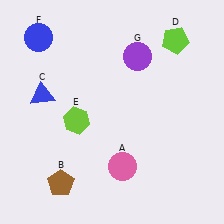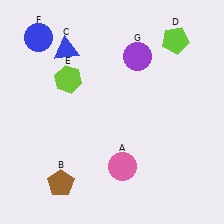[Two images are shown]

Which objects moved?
The objects that moved are: the blue triangle (C), the lime hexagon (E).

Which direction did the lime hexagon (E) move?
The lime hexagon (E) moved up.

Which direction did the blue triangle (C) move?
The blue triangle (C) moved up.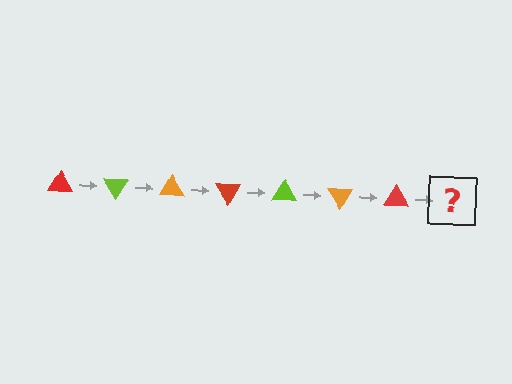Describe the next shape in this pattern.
It should be a lime triangle, rotated 420 degrees from the start.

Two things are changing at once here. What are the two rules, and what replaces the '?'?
The two rules are that it rotates 60 degrees each step and the color cycles through red, lime, and orange. The '?' should be a lime triangle, rotated 420 degrees from the start.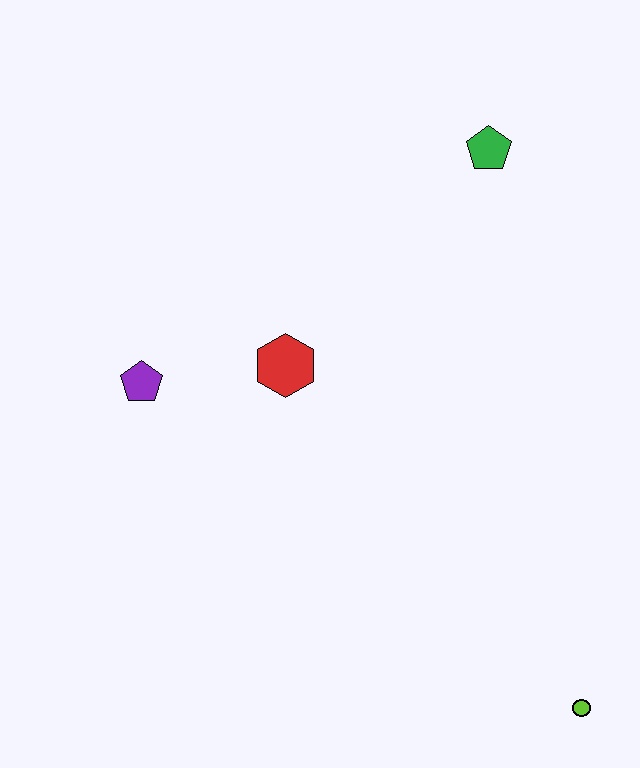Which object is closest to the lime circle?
The red hexagon is closest to the lime circle.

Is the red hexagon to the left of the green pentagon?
Yes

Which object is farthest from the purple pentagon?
The lime circle is farthest from the purple pentagon.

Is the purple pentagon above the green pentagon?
No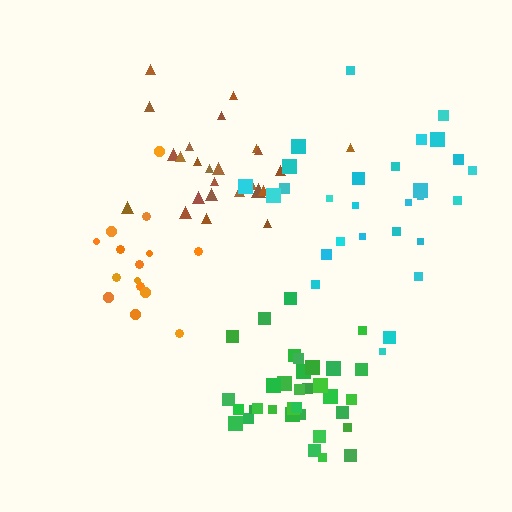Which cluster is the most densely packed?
Green.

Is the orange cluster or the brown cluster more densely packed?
Brown.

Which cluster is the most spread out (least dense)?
Cyan.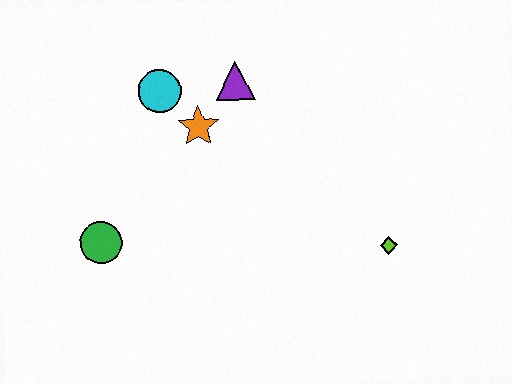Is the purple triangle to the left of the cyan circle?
No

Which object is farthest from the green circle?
The lime diamond is farthest from the green circle.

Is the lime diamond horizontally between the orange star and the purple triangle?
No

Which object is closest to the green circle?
The orange star is closest to the green circle.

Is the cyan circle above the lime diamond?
Yes